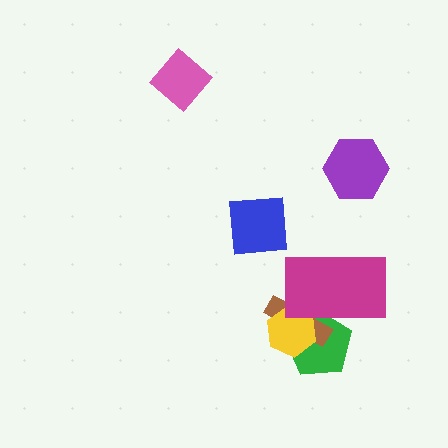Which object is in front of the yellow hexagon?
The magenta rectangle is in front of the yellow hexagon.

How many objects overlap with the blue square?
0 objects overlap with the blue square.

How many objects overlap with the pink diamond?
0 objects overlap with the pink diamond.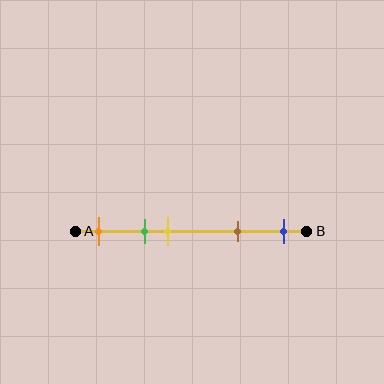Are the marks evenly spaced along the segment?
No, the marks are not evenly spaced.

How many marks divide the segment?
There are 5 marks dividing the segment.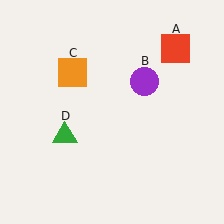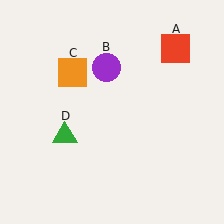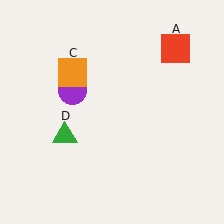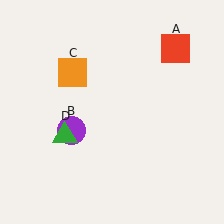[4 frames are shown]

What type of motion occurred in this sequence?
The purple circle (object B) rotated counterclockwise around the center of the scene.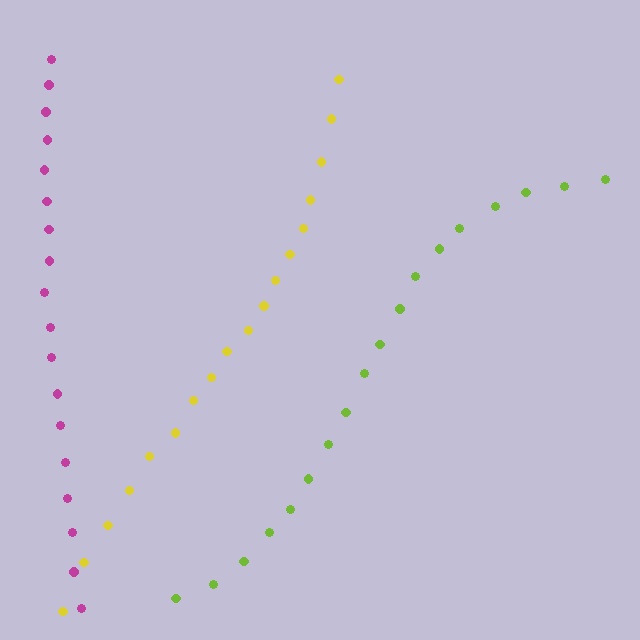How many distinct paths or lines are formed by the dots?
There are 3 distinct paths.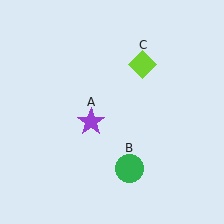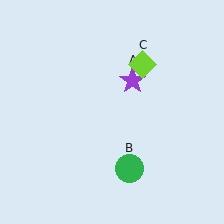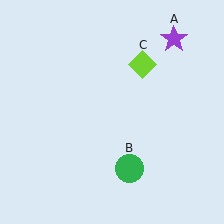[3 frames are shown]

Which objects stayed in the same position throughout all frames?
Green circle (object B) and lime diamond (object C) remained stationary.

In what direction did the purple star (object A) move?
The purple star (object A) moved up and to the right.